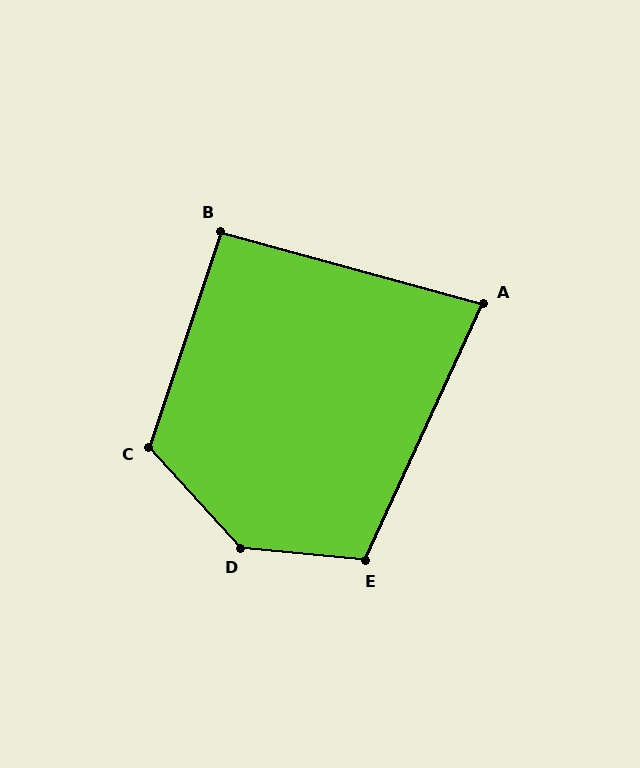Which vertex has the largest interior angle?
D, at approximately 138 degrees.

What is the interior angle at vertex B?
Approximately 93 degrees (approximately right).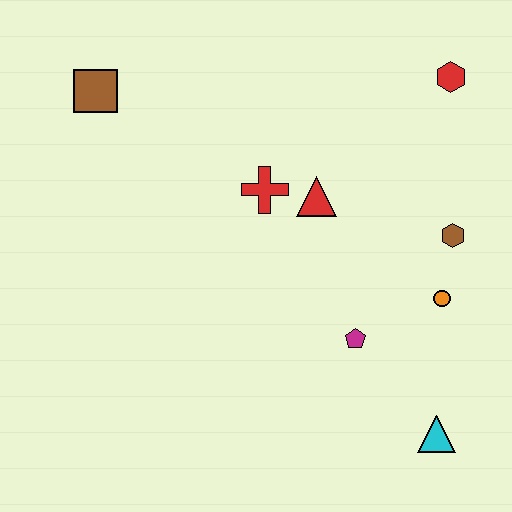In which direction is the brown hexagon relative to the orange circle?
The brown hexagon is above the orange circle.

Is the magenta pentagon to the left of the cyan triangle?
Yes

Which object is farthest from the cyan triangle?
The brown square is farthest from the cyan triangle.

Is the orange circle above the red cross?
No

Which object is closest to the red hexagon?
The brown hexagon is closest to the red hexagon.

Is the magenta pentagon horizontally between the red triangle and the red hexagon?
Yes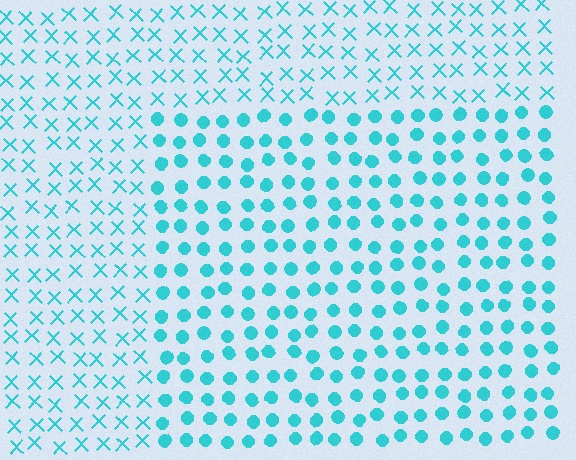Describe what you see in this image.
The image is filled with small cyan elements arranged in a uniform grid. A rectangle-shaped region contains circles, while the surrounding area contains X marks. The boundary is defined purely by the change in element shape.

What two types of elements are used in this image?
The image uses circles inside the rectangle region and X marks outside it.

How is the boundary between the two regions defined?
The boundary is defined by a change in element shape: circles inside vs. X marks outside. All elements share the same color and spacing.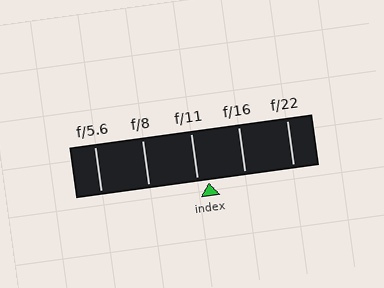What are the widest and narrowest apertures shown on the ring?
The widest aperture shown is f/5.6 and the narrowest is f/22.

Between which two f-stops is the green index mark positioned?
The index mark is between f/11 and f/16.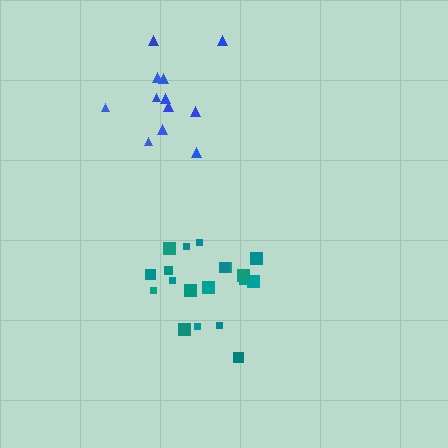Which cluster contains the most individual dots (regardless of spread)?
Teal (19).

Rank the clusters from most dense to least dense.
teal, blue.